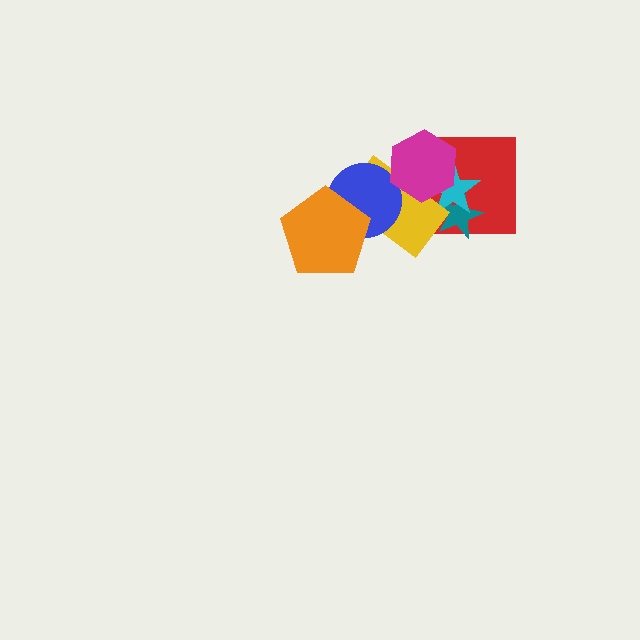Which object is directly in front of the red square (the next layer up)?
The teal star is directly in front of the red square.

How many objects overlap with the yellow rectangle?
6 objects overlap with the yellow rectangle.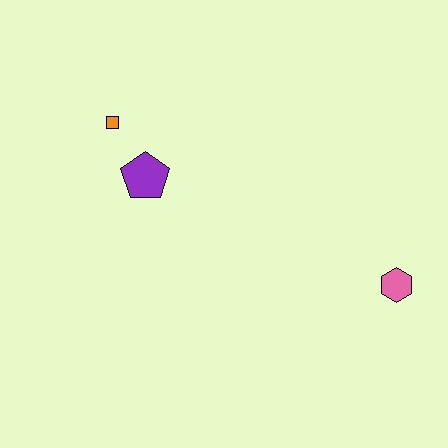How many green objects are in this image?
There are no green objects.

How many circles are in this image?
There are no circles.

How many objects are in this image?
There are 3 objects.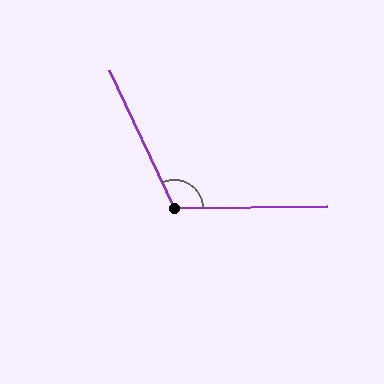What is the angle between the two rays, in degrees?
Approximately 115 degrees.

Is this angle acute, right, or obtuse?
It is obtuse.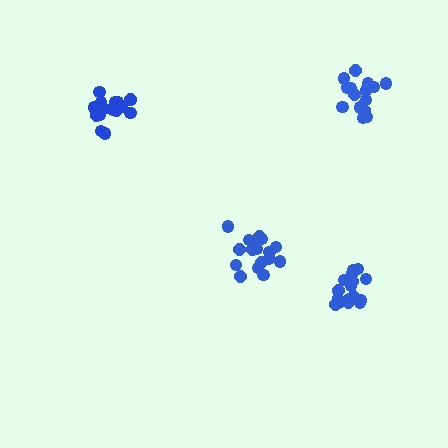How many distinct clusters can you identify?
There are 4 distinct clusters.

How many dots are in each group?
Group 1: 17 dots, Group 2: 19 dots, Group 3: 17 dots, Group 4: 17 dots (70 total).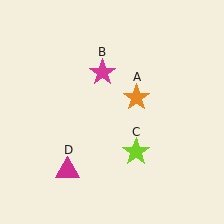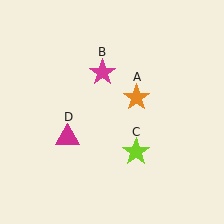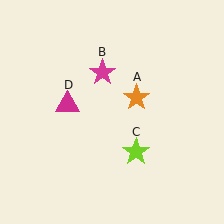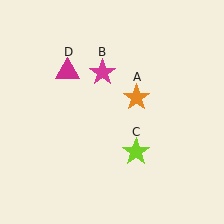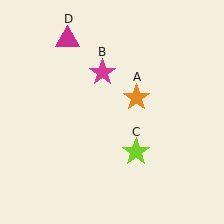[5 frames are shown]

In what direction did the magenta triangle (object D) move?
The magenta triangle (object D) moved up.